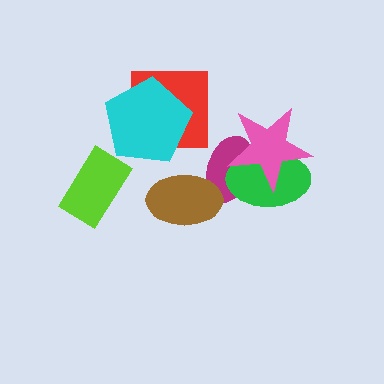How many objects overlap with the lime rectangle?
0 objects overlap with the lime rectangle.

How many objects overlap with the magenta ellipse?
3 objects overlap with the magenta ellipse.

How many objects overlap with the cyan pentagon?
1 object overlaps with the cyan pentagon.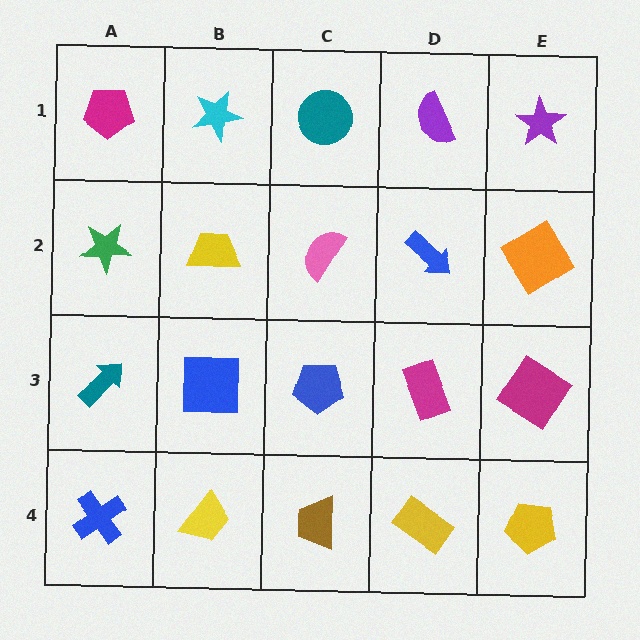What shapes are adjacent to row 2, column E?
A purple star (row 1, column E), a magenta diamond (row 3, column E), a blue arrow (row 2, column D).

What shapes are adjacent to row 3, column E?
An orange diamond (row 2, column E), a yellow pentagon (row 4, column E), a magenta rectangle (row 3, column D).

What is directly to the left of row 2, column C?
A yellow trapezoid.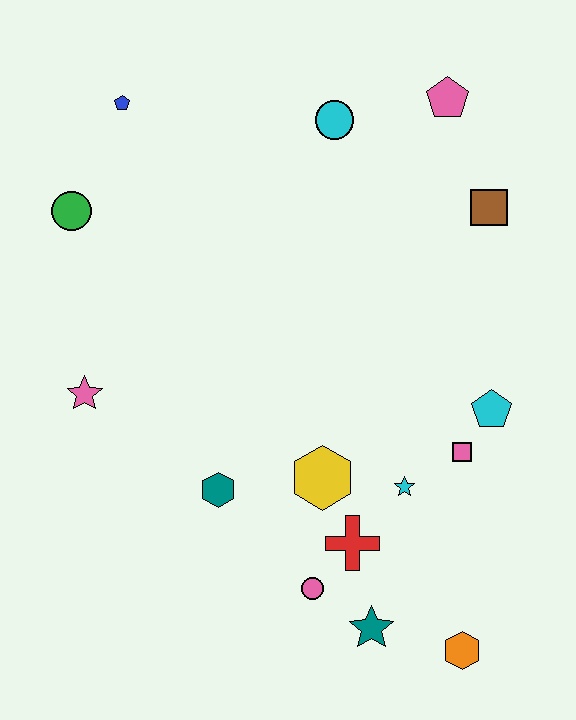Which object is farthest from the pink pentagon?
The orange hexagon is farthest from the pink pentagon.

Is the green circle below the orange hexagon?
No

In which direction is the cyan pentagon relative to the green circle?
The cyan pentagon is to the right of the green circle.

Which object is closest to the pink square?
The cyan pentagon is closest to the pink square.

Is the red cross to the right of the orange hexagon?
No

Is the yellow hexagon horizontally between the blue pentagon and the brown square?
Yes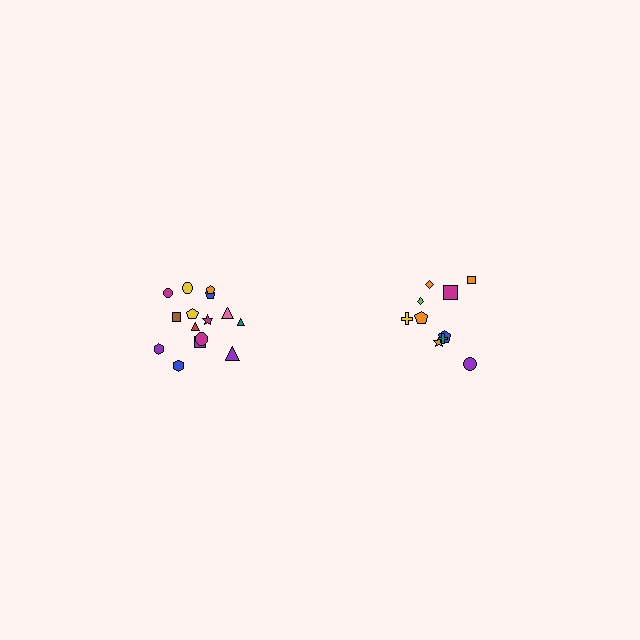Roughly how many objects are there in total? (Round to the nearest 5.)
Roughly 25 objects in total.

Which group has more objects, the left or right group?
The left group.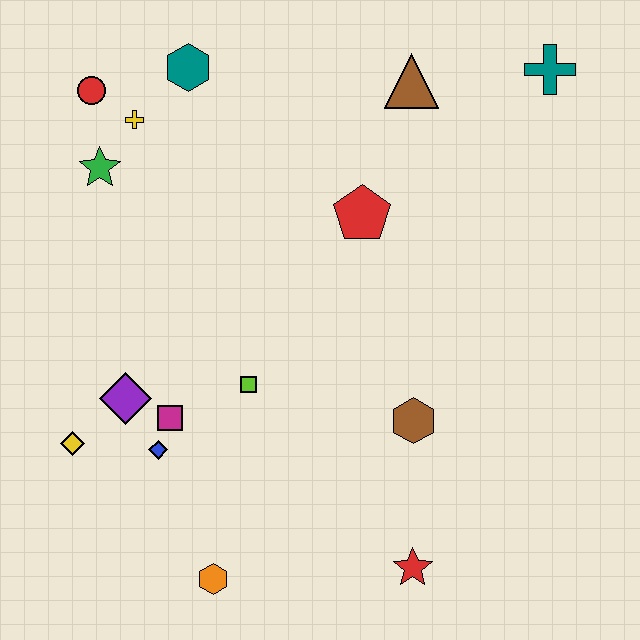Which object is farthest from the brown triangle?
The orange hexagon is farthest from the brown triangle.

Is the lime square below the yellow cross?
Yes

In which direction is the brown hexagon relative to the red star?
The brown hexagon is above the red star.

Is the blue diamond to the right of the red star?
No